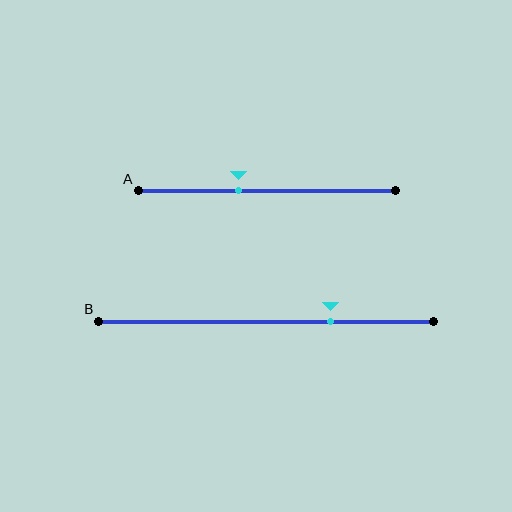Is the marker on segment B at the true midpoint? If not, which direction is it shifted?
No, the marker on segment B is shifted to the right by about 19% of the segment length.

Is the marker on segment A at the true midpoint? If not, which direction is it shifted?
No, the marker on segment A is shifted to the left by about 11% of the segment length.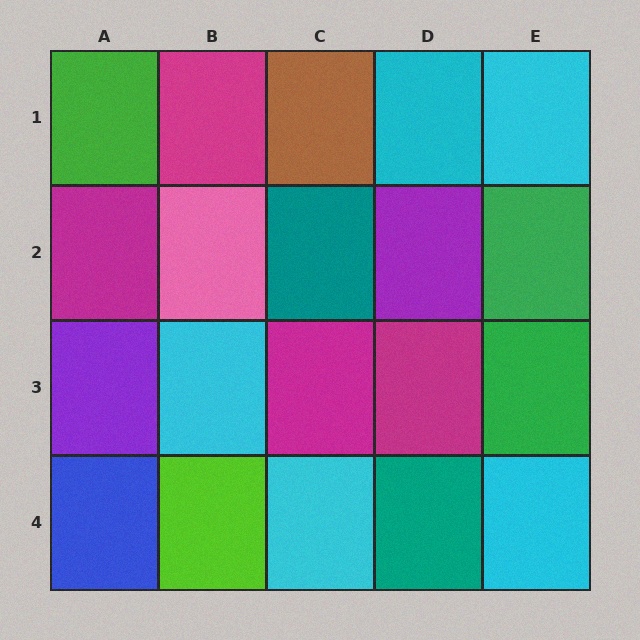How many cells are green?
3 cells are green.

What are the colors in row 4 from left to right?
Blue, lime, cyan, teal, cyan.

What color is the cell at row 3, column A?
Purple.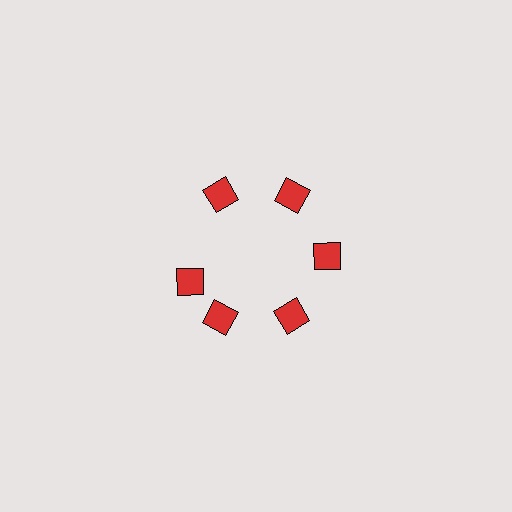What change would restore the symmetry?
The symmetry would be restored by rotating it back into even spacing with its neighbors so that all 6 diamonds sit at equal angles and equal distance from the center.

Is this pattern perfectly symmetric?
No. The 6 red diamonds are arranged in a ring, but one element near the 9 o'clock position is rotated out of alignment along the ring, breaking the 6-fold rotational symmetry.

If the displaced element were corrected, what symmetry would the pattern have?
It would have 6-fold rotational symmetry — the pattern would map onto itself every 60 degrees.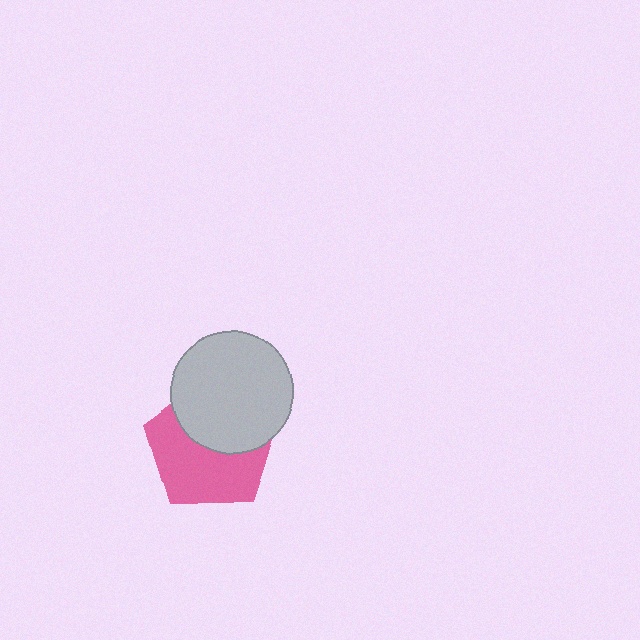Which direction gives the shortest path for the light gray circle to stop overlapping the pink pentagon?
Moving up gives the shortest separation.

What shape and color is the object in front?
The object in front is a light gray circle.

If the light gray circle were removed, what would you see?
You would see the complete pink pentagon.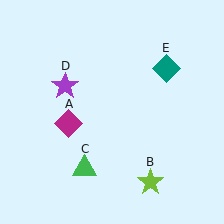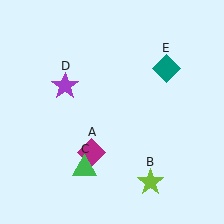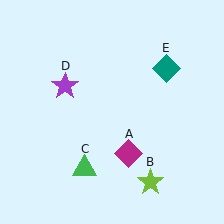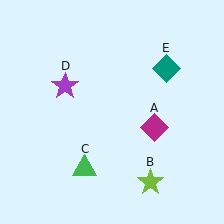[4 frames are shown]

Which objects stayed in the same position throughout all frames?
Lime star (object B) and green triangle (object C) and purple star (object D) and teal diamond (object E) remained stationary.